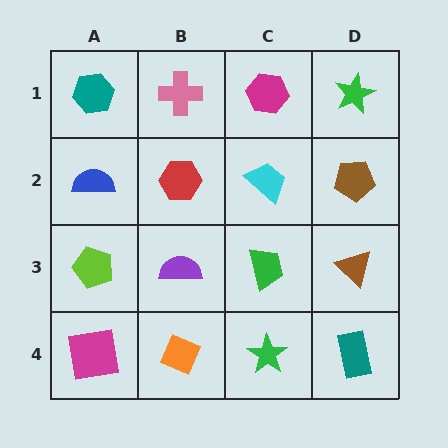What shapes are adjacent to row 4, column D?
A brown triangle (row 3, column D), a green star (row 4, column C).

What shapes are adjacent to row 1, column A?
A blue semicircle (row 2, column A), a pink cross (row 1, column B).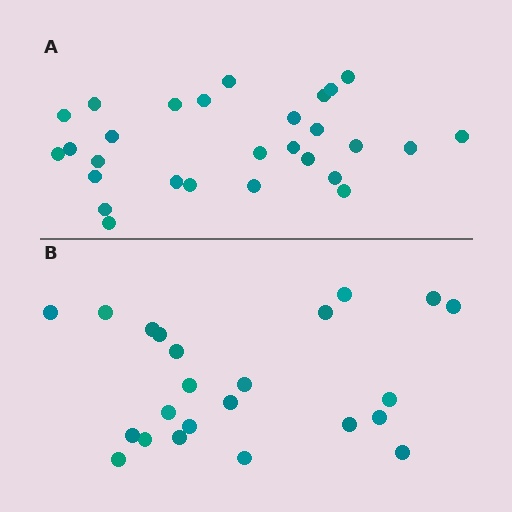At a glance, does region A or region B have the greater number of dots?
Region A (the top region) has more dots.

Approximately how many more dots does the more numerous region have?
Region A has about 5 more dots than region B.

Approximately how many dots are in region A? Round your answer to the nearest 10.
About 30 dots. (The exact count is 28, which rounds to 30.)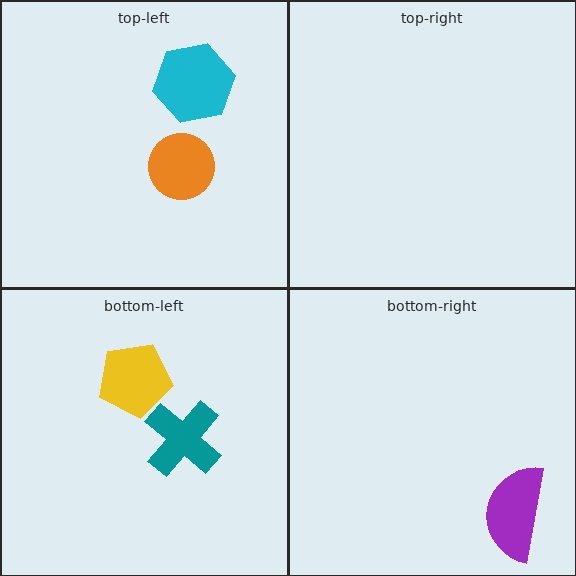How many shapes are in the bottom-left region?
2.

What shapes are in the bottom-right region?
The purple semicircle.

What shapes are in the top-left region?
The cyan hexagon, the orange circle.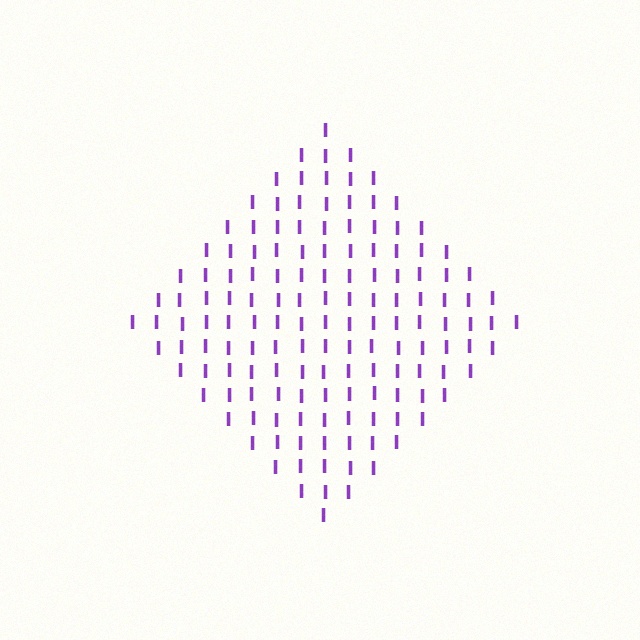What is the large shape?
The large shape is a diamond.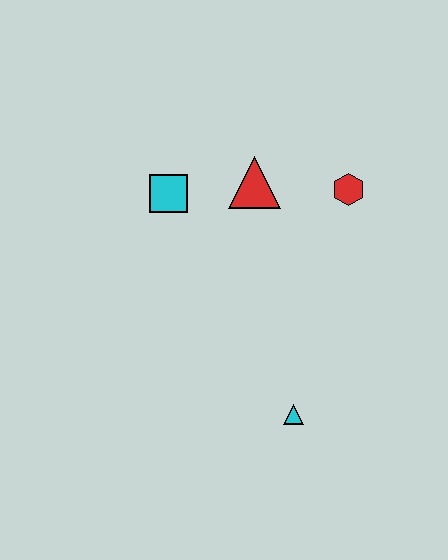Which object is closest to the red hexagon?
The red triangle is closest to the red hexagon.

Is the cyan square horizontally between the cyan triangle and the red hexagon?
No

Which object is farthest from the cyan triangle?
The cyan square is farthest from the cyan triangle.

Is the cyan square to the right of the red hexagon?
No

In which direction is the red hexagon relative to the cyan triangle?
The red hexagon is above the cyan triangle.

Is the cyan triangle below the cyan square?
Yes